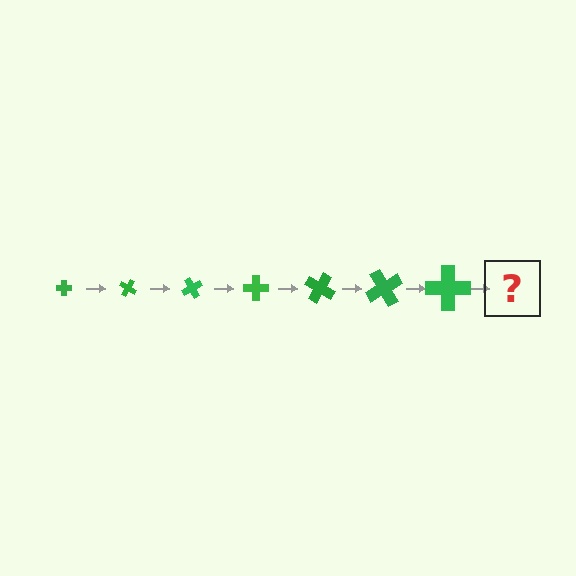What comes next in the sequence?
The next element should be a cross, larger than the previous one and rotated 210 degrees from the start.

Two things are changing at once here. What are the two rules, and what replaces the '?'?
The two rules are that the cross grows larger each step and it rotates 30 degrees each step. The '?' should be a cross, larger than the previous one and rotated 210 degrees from the start.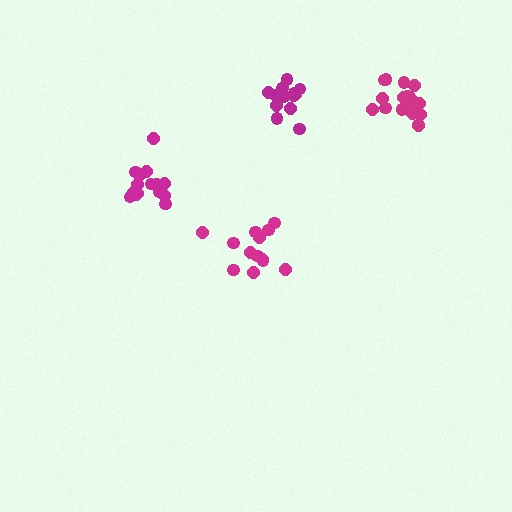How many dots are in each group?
Group 1: 13 dots, Group 2: 14 dots, Group 3: 18 dots, Group 4: 16 dots (61 total).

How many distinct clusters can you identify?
There are 4 distinct clusters.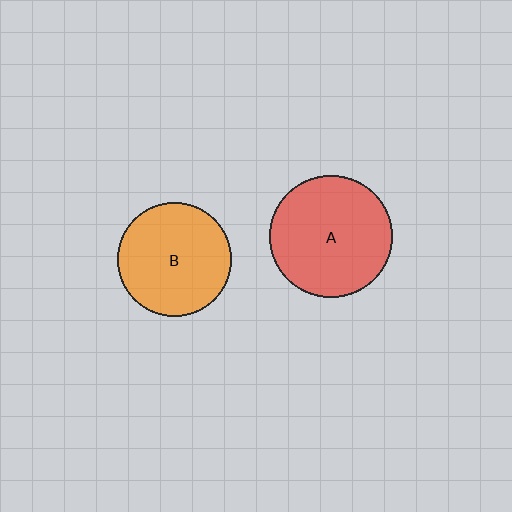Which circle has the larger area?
Circle A (red).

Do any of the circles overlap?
No, none of the circles overlap.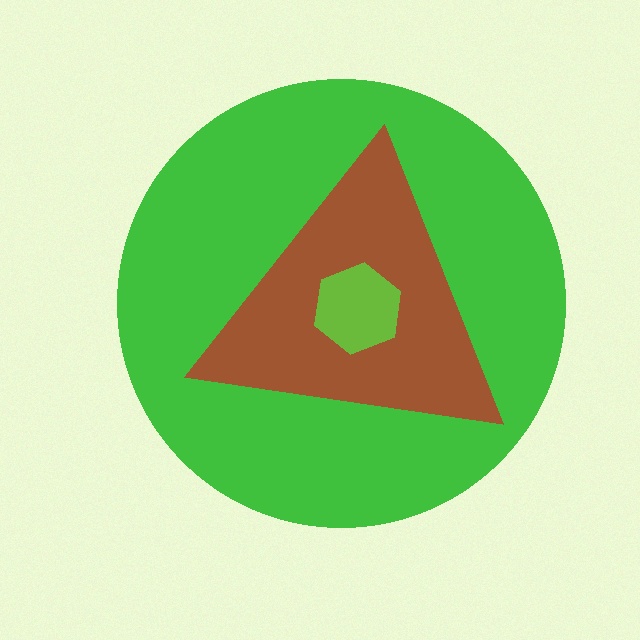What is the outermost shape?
The green circle.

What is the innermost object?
The lime hexagon.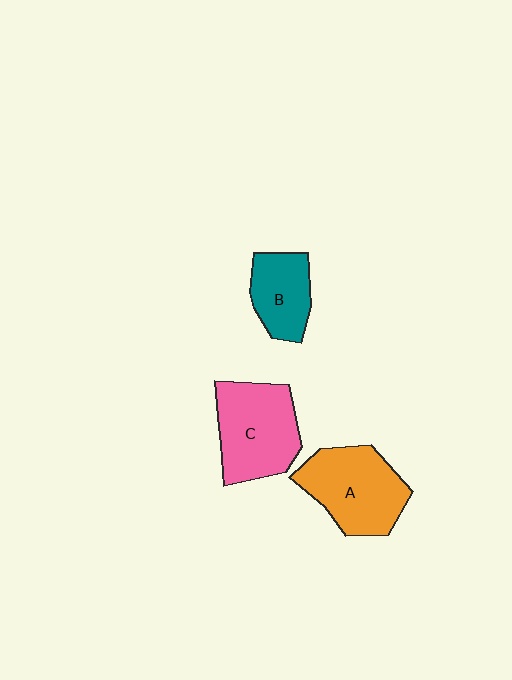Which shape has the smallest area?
Shape B (teal).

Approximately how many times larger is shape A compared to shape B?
Approximately 1.6 times.